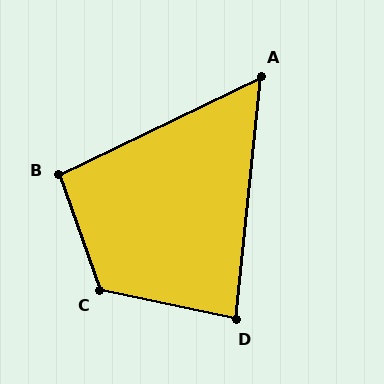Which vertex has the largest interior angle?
C, at approximately 122 degrees.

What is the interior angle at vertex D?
Approximately 84 degrees (acute).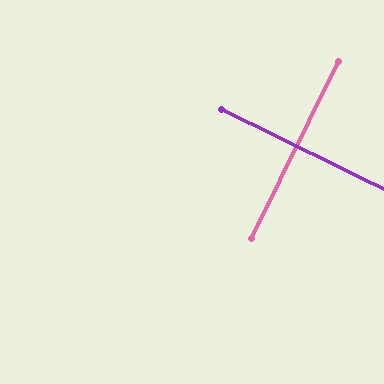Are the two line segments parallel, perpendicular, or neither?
Perpendicular — they meet at approximately 90°.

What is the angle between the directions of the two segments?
Approximately 90 degrees.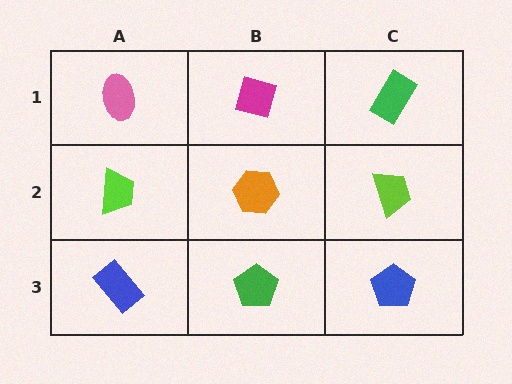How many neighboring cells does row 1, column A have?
2.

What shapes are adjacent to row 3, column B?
An orange hexagon (row 2, column B), a blue rectangle (row 3, column A), a blue pentagon (row 3, column C).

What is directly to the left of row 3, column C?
A green pentagon.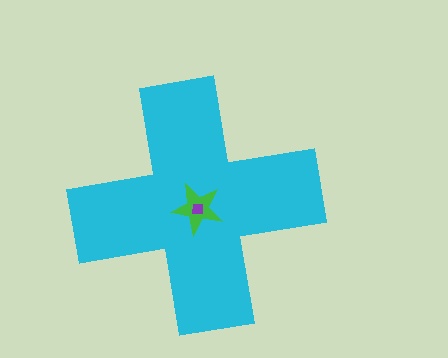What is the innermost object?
The purple square.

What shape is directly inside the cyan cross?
The green star.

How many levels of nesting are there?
3.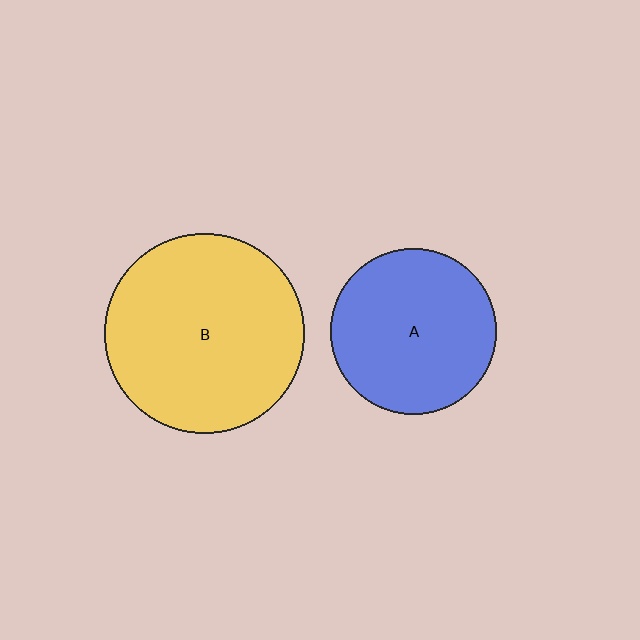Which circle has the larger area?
Circle B (yellow).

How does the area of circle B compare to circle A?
Approximately 1.4 times.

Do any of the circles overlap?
No, none of the circles overlap.